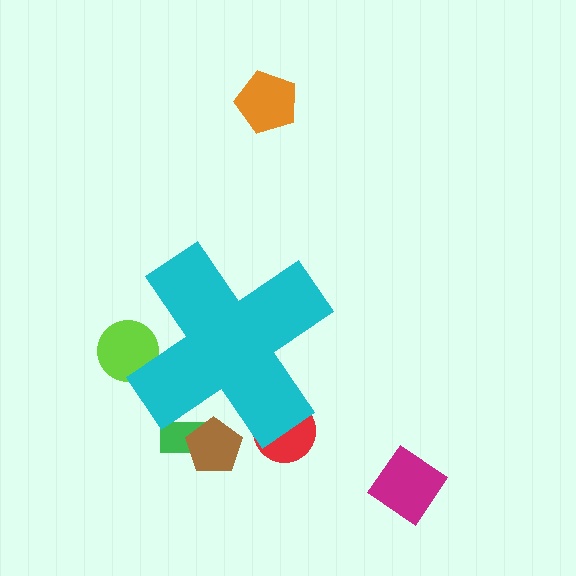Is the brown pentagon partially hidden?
Yes, the brown pentagon is partially hidden behind the cyan cross.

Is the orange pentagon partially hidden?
No, the orange pentagon is fully visible.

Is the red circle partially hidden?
Yes, the red circle is partially hidden behind the cyan cross.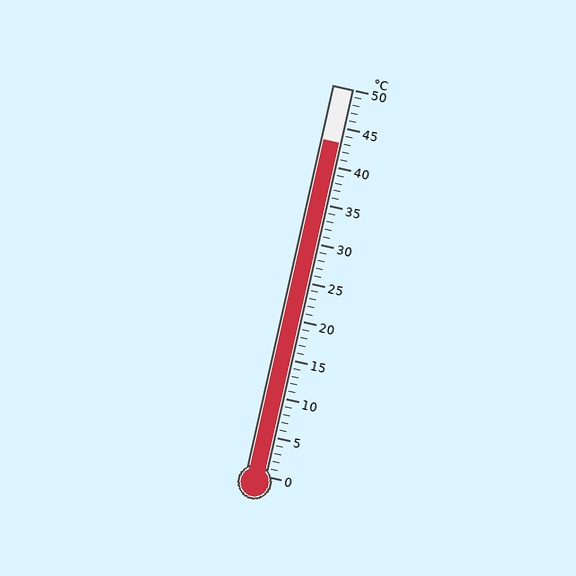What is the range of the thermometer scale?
The thermometer scale ranges from 0°C to 50°C.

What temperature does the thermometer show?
The thermometer shows approximately 43°C.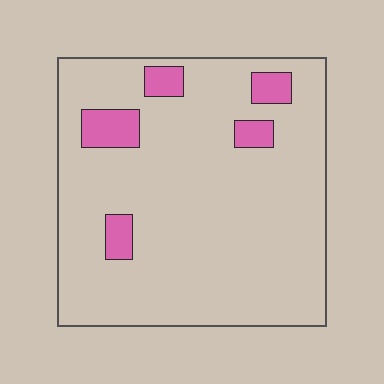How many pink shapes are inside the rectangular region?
5.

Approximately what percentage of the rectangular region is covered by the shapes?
Approximately 10%.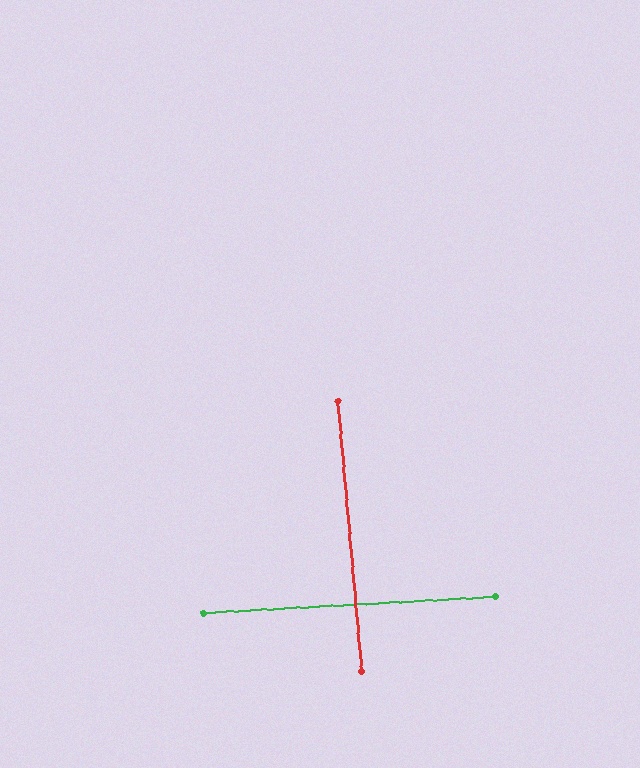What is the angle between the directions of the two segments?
Approximately 88 degrees.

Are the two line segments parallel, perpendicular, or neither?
Perpendicular — they meet at approximately 88°.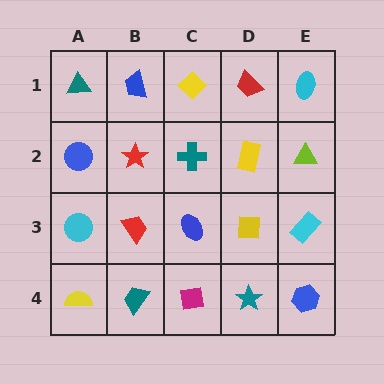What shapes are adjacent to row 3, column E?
A lime triangle (row 2, column E), a blue hexagon (row 4, column E), a yellow square (row 3, column D).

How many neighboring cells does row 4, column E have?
2.